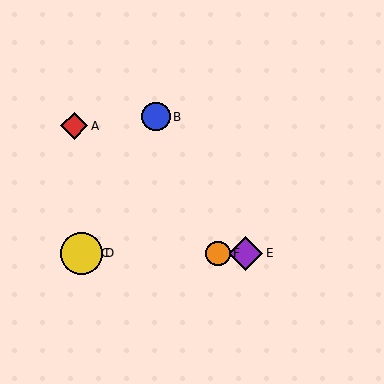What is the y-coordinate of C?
Object C is at y≈253.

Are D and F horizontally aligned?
Yes, both are at y≈253.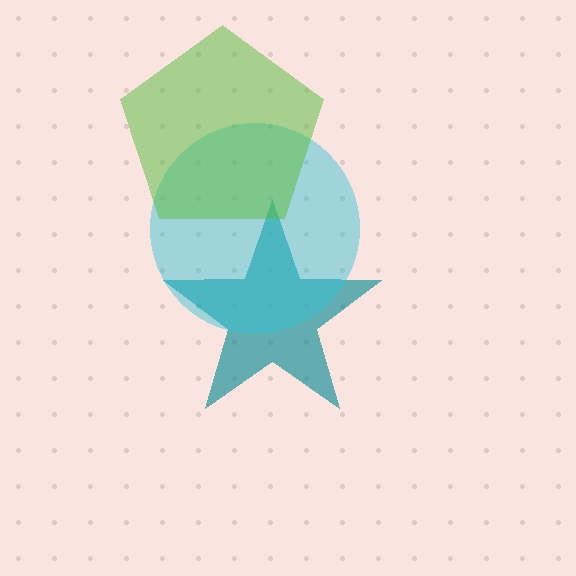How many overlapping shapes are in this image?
There are 3 overlapping shapes in the image.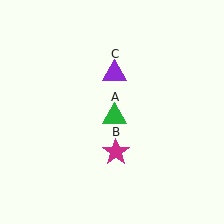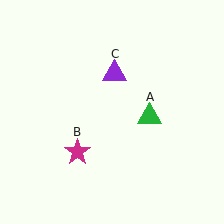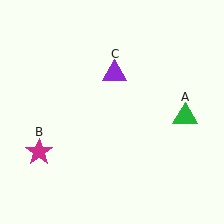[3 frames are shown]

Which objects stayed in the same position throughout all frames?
Purple triangle (object C) remained stationary.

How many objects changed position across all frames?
2 objects changed position: green triangle (object A), magenta star (object B).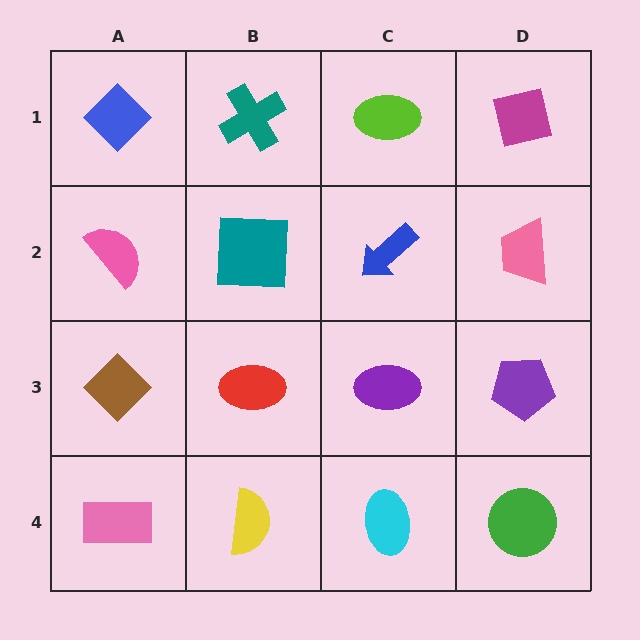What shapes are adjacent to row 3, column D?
A pink trapezoid (row 2, column D), a green circle (row 4, column D), a purple ellipse (row 3, column C).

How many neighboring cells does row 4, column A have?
2.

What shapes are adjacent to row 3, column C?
A blue arrow (row 2, column C), a cyan ellipse (row 4, column C), a red ellipse (row 3, column B), a purple pentagon (row 3, column D).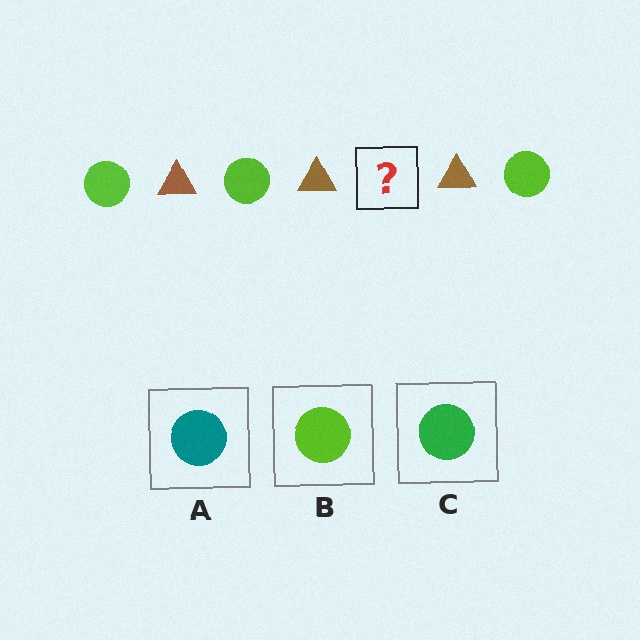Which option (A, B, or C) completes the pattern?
B.